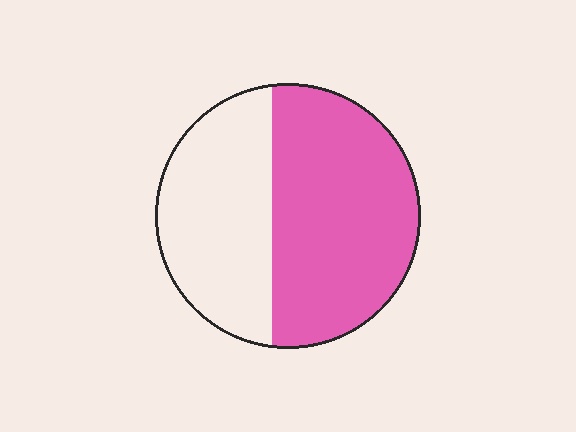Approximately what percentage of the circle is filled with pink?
Approximately 60%.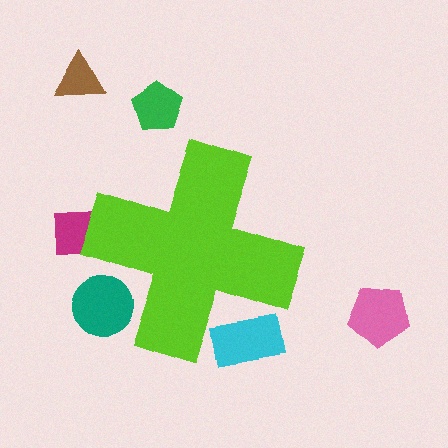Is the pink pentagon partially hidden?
No, the pink pentagon is fully visible.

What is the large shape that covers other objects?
A lime cross.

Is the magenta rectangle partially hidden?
Yes, the magenta rectangle is partially hidden behind the lime cross.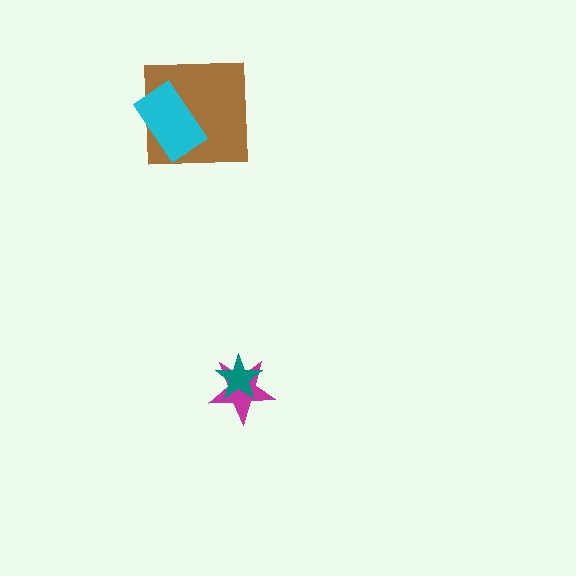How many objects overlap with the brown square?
1 object overlaps with the brown square.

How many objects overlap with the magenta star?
1 object overlaps with the magenta star.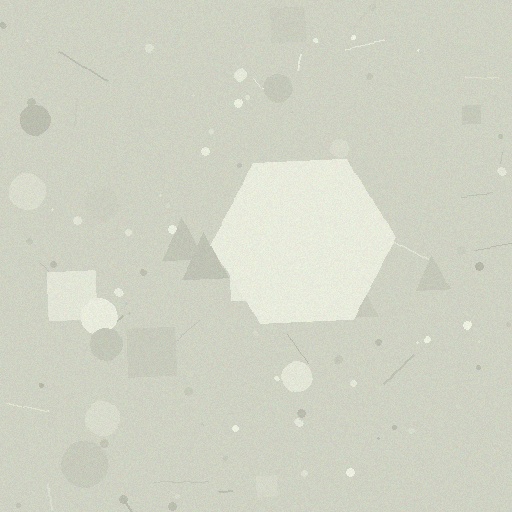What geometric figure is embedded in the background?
A hexagon is embedded in the background.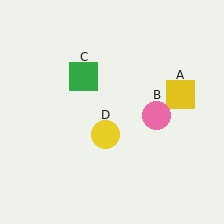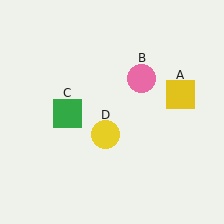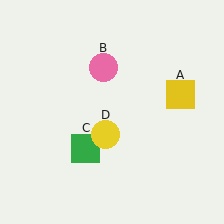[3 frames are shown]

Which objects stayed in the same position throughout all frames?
Yellow square (object A) and yellow circle (object D) remained stationary.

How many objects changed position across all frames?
2 objects changed position: pink circle (object B), green square (object C).